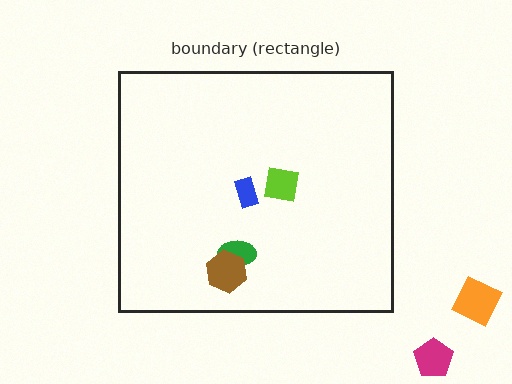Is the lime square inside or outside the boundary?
Inside.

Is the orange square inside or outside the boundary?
Outside.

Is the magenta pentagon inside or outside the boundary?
Outside.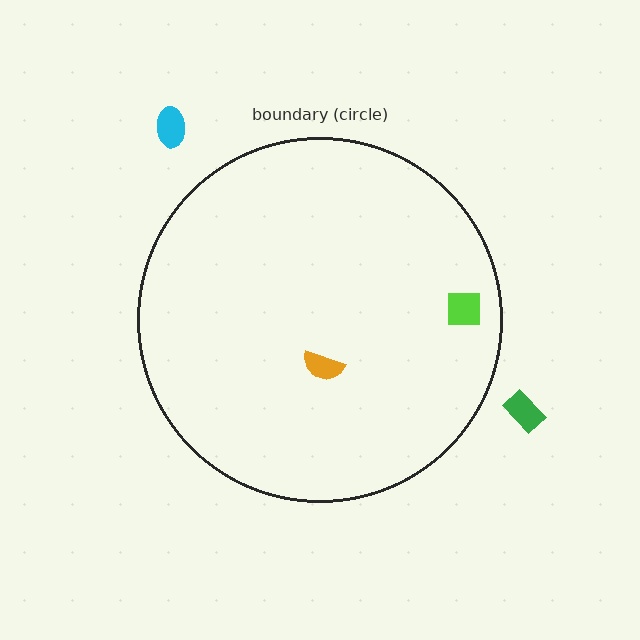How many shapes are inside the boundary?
2 inside, 2 outside.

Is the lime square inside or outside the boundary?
Inside.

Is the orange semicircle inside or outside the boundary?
Inside.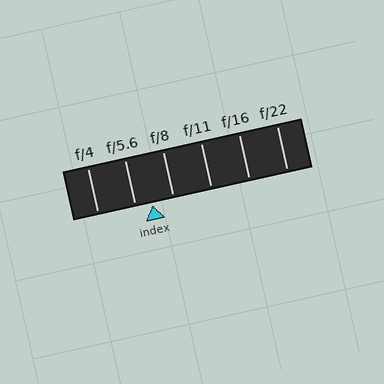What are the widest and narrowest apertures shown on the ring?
The widest aperture shown is f/4 and the narrowest is f/22.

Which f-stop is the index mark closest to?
The index mark is closest to f/5.6.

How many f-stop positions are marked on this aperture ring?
There are 6 f-stop positions marked.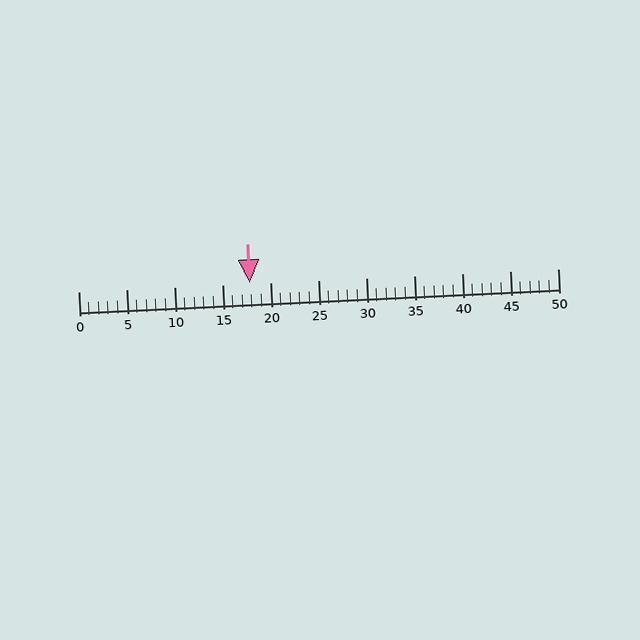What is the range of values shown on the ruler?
The ruler shows values from 0 to 50.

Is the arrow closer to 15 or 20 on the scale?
The arrow is closer to 20.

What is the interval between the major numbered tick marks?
The major tick marks are spaced 5 units apart.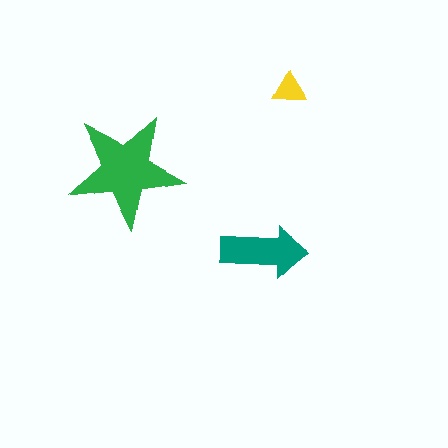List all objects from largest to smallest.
The green star, the teal arrow, the yellow triangle.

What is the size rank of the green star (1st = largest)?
1st.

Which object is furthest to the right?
The yellow triangle is rightmost.